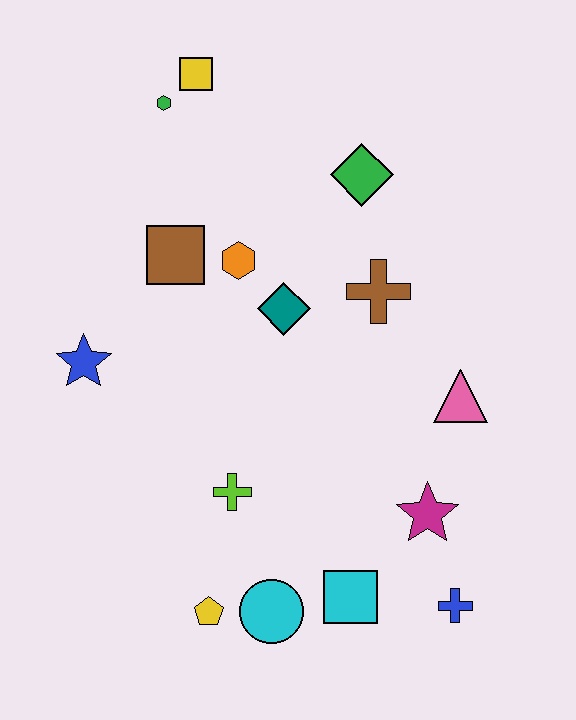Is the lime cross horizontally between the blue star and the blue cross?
Yes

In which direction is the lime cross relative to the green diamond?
The lime cross is below the green diamond.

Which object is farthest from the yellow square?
The blue cross is farthest from the yellow square.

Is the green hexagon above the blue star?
Yes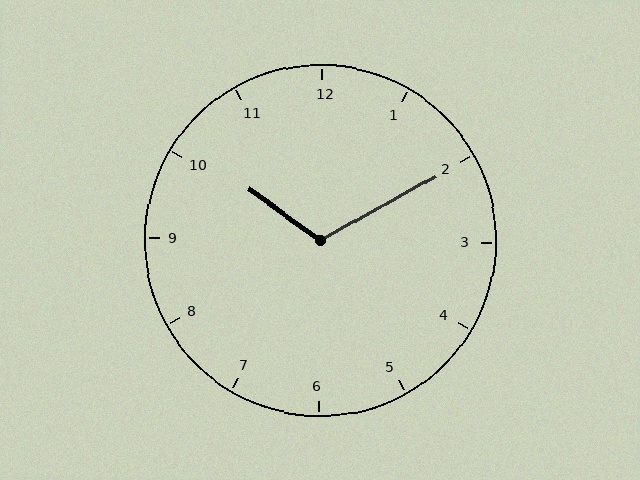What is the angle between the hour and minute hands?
Approximately 115 degrees.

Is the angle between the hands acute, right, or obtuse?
It is obtuse.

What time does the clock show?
10:10.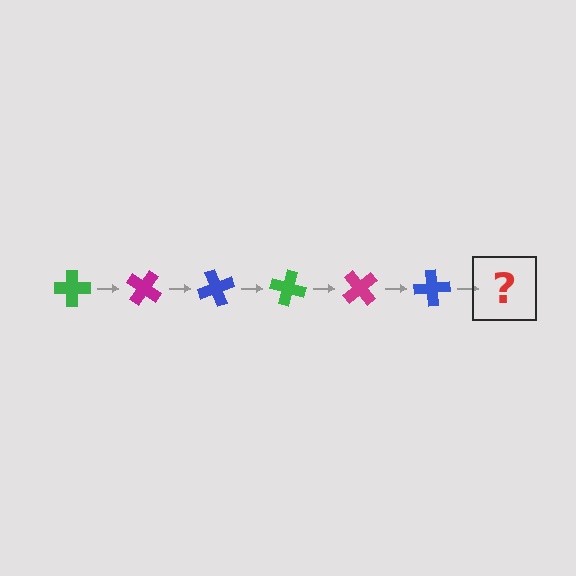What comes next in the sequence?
The next element should be a green cross, rotated 210 degrees from the start.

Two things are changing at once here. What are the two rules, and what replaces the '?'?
The two rules are that it rotates 35 degrees each step and the color cycles through green, magenta, and blue. The '?' should be a green cross, rotated 210 degrees from the start.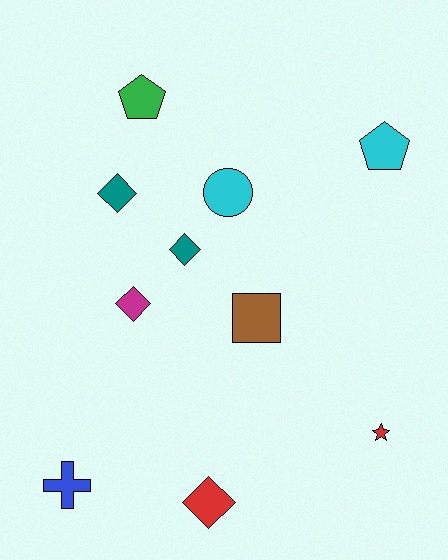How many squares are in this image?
There is 1 square.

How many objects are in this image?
There are 10 objects.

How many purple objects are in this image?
There are no purple objects.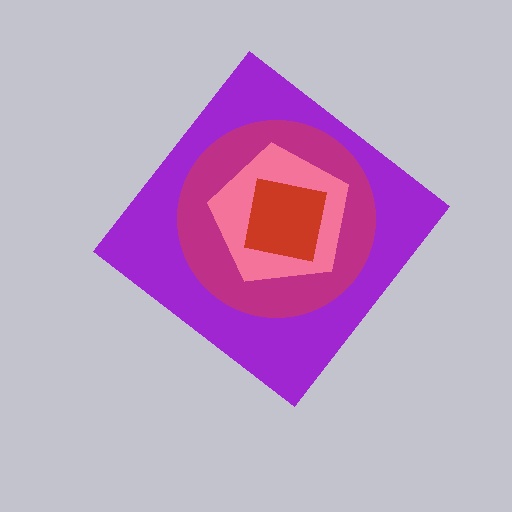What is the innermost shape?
The red square.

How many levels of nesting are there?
4.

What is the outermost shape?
The purple diamond.